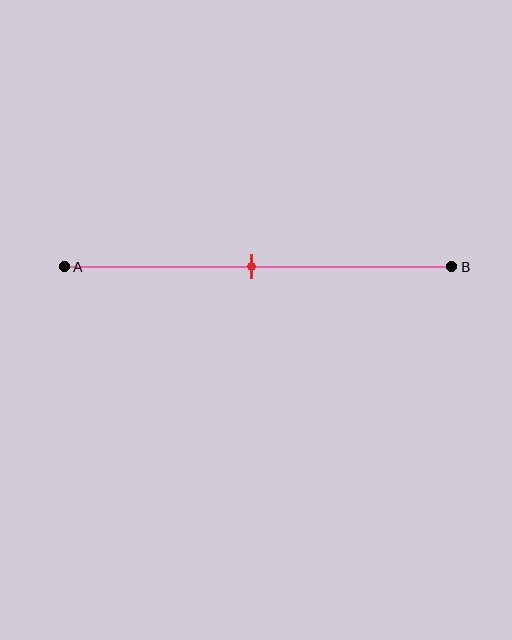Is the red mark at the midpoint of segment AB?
Yes, the mark is approximately at the midpoint.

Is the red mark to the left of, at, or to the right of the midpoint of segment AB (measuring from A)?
The red mark is approximately at the midpoint of segment AB.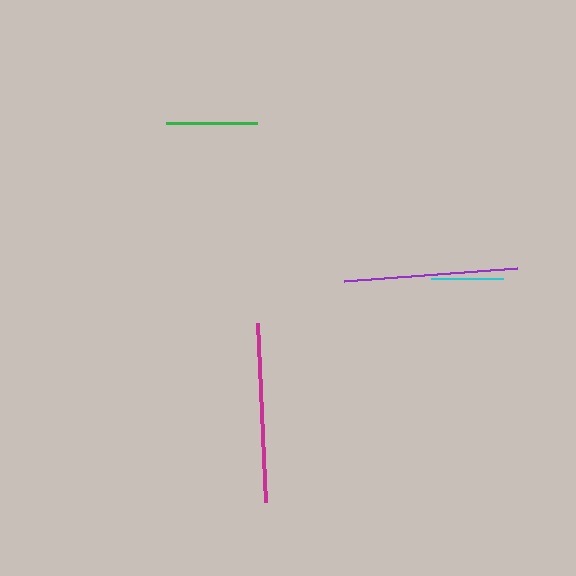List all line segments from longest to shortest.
From longest to shortest: magenta, purple, green, cyan.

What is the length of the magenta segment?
The magenta segment is approximately 178 pixels long.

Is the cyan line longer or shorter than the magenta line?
The magenta line is longer than the cyan line.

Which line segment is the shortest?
The cyan line is the shortest at approximately 73 pixels.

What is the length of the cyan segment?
The cyan segment is approximately 73 pixels long.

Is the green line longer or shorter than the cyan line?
The green line is longer than the cyan line.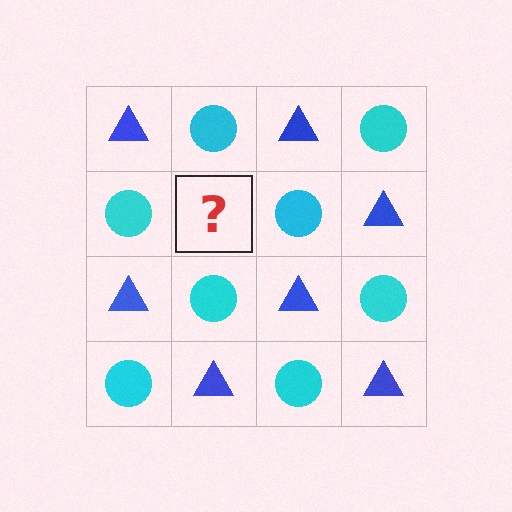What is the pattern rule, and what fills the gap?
The rule is that it alternates blue triangle and cyan circle in a checkerboard pattern. The gap should be filled with a blue triangle.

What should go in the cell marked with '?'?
The missing cell should contain a blue triangle.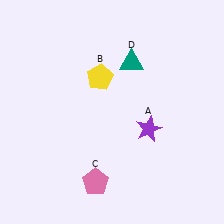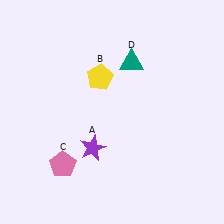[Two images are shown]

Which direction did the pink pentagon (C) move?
The pink pentagon (C) moved left.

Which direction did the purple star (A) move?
The purple star (A) moved left.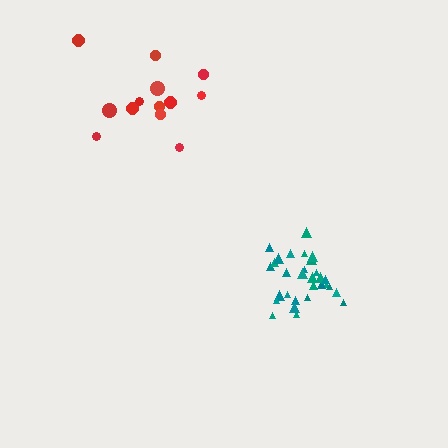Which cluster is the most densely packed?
Teal.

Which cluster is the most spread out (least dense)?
Red.